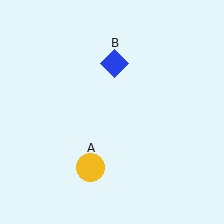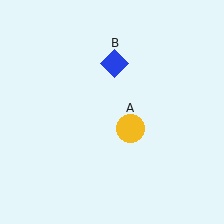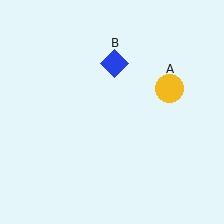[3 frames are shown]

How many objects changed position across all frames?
1 object changed position: yellow circle (object A).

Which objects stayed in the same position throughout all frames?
Blue diamond (object B) remained stationary.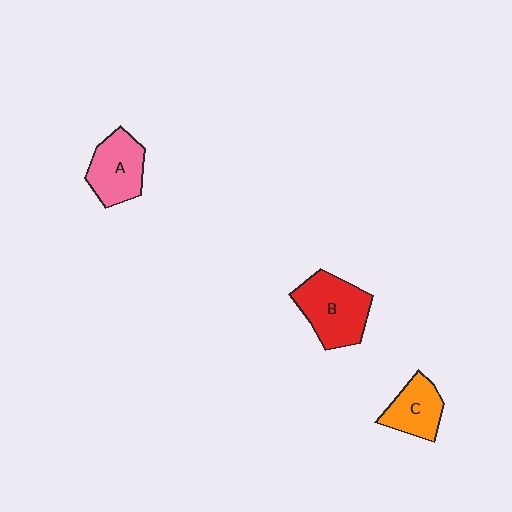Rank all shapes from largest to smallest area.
From largest to smallest: B (red), A (pink), C (orange).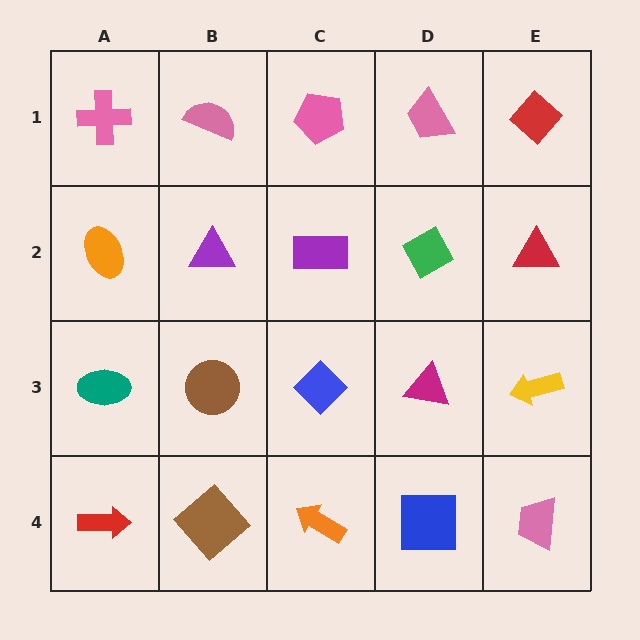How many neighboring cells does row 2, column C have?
4.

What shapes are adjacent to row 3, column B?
A purple triangle (row 2, column B), a brown diamond (row 4, column B), a teal ellipse (row 3, column A), a blue diamond (row 3, column C).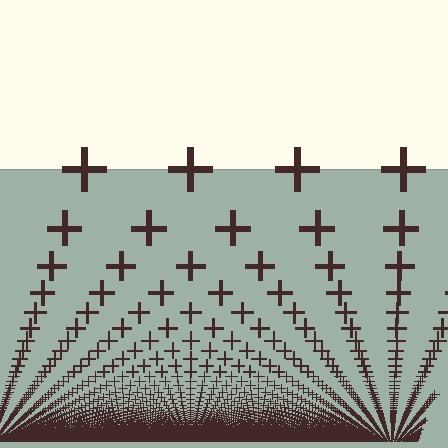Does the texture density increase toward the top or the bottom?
Density increases toward the bottom.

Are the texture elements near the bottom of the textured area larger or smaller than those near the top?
Smaller. The gradient is inverted — elements near the bottom are smaller and denser.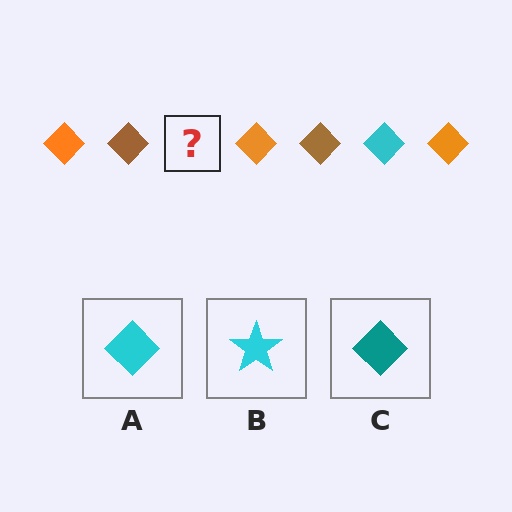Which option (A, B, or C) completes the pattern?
A.